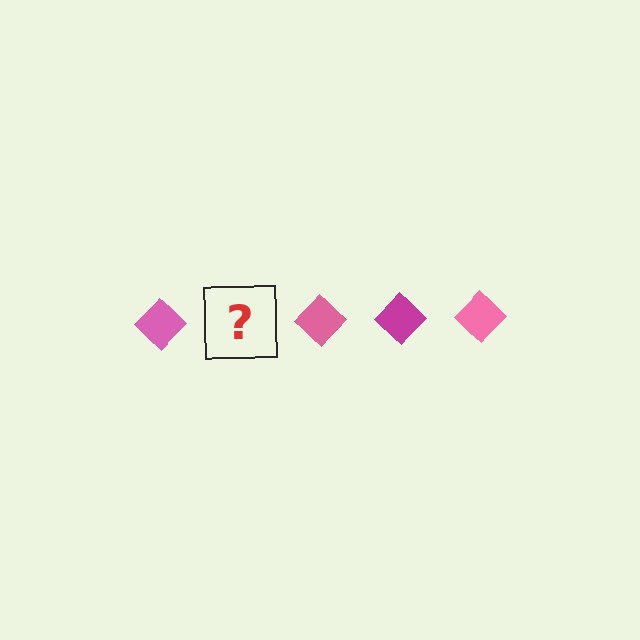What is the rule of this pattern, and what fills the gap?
The rule is that the pattern cycles through pink, magenta diamonds. The gap should be filled with a magenta diamond.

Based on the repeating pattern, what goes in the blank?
The blank should be a magenta diamond.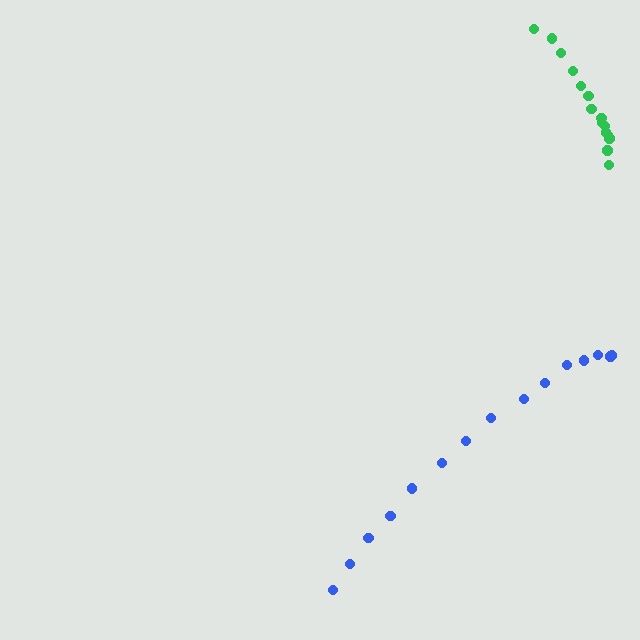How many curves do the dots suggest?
There are 2 distinct paths.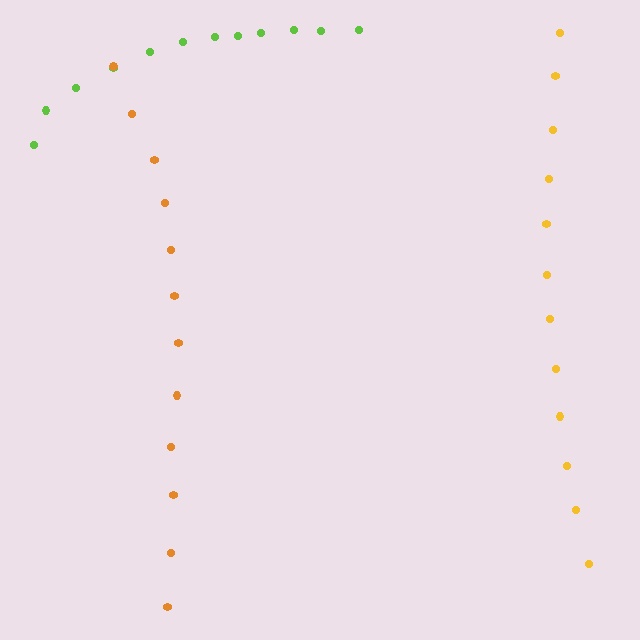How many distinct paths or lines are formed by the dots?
There are 3 distinct paths.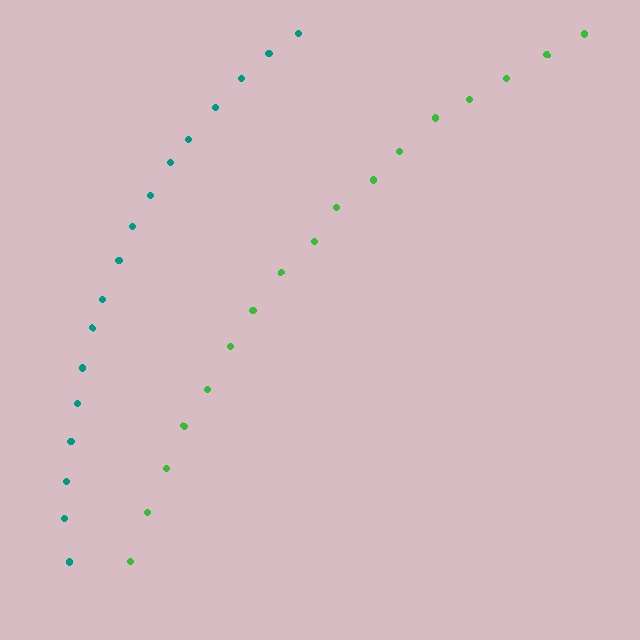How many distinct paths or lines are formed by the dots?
There are 2 distinct paths.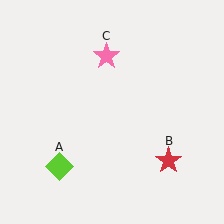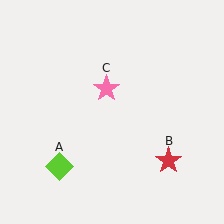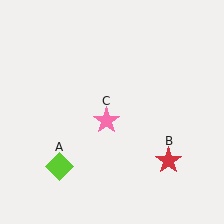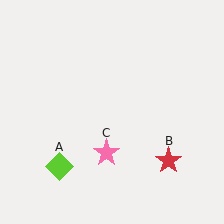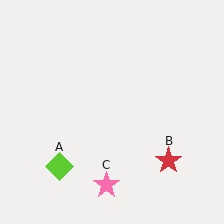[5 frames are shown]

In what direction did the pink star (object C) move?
The pink star (object C) moved down.